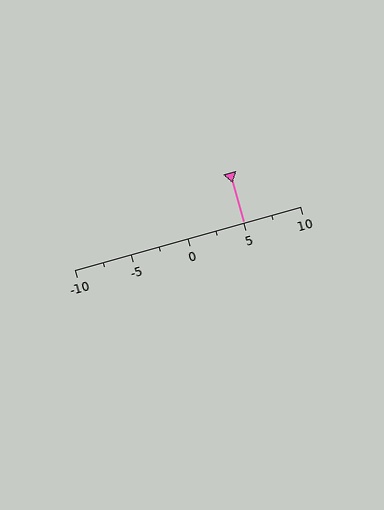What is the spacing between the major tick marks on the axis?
The major ticks are spaced 5 apart.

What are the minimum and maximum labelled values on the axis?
The axis runs from -10 to 10.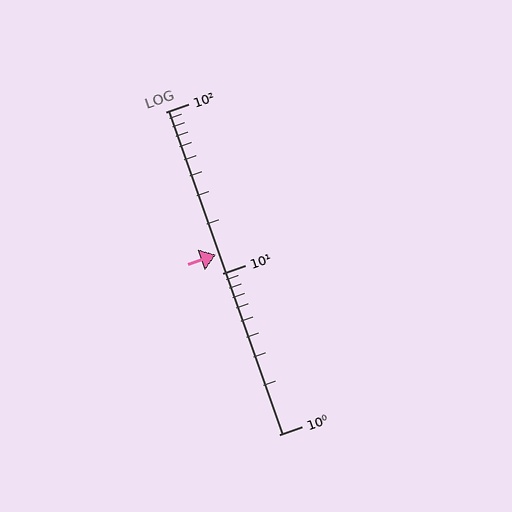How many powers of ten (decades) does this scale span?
The scale spans 2 decades, from 1 to 100.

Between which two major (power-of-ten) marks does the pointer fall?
The pointer is between 10 and 100.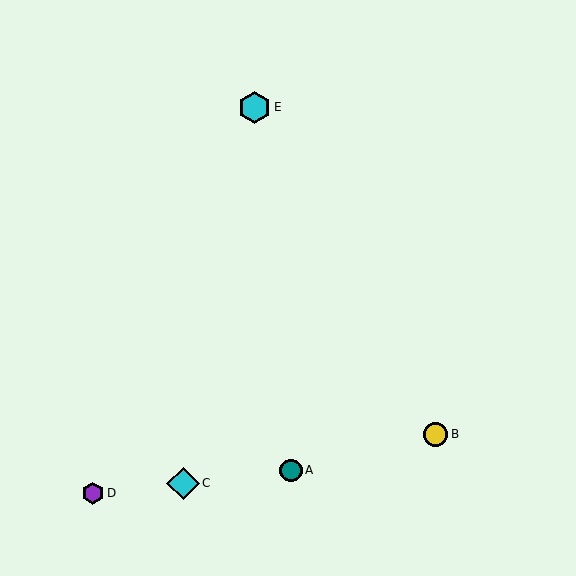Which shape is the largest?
The cyan diamond (labeled C) is the largest.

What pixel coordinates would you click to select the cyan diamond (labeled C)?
Click at (183, 483) to select the cyan diamond C.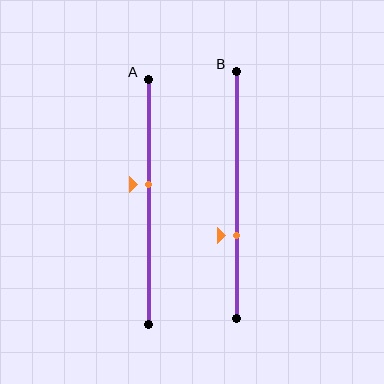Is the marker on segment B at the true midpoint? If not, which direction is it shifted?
No, the marker on segment B is shifted downward by about 16% of the segment length.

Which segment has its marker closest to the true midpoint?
Segment A has its marker closest to the true midpoint.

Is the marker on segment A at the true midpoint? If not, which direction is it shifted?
No, the marker on segment A is shifted upward by about 7% of the segment length.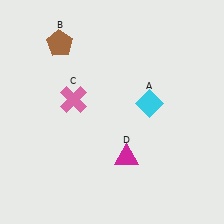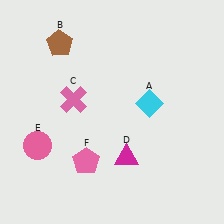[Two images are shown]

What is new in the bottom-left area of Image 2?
A pink pentagon (F) was added in the bottom-left area of Image 2.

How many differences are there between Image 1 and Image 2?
There are 2 differences between the two images.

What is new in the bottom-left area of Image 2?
A pink circle (E) was added in the bottom-left area of Image 2.